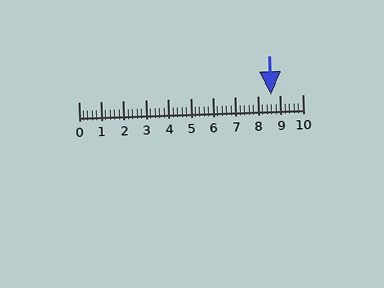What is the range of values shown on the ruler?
The ruler shows values from 0 to 10.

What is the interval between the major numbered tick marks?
The major tick marks are spaced 1 units apart.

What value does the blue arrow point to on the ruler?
The blue arrow points to approximately 8.6.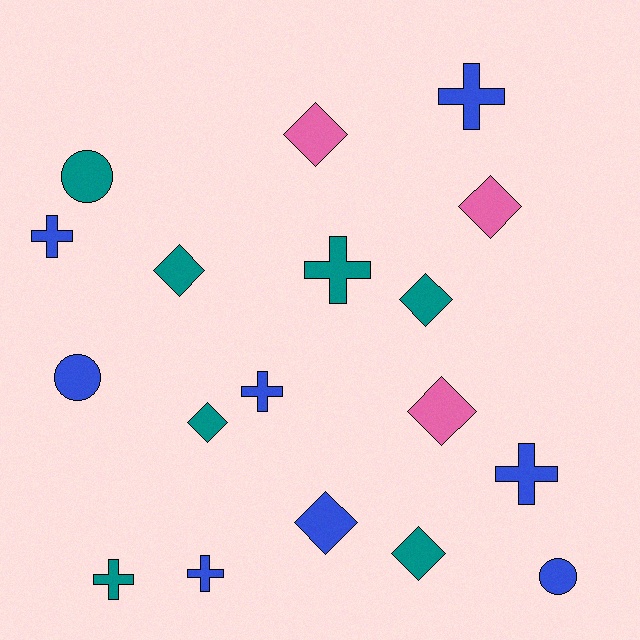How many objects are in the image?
There are 18 objects.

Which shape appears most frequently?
Diamond, with 8 objects.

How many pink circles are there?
There are no pink circles.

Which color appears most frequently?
Blue, with 8 objects.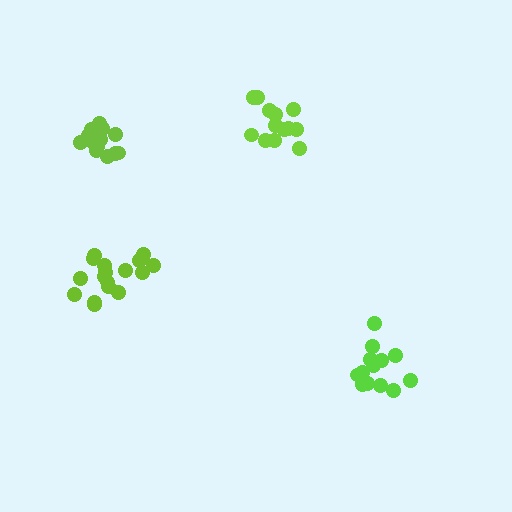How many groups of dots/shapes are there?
There are 4 groups.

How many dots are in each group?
Group 1: 14 dots, Group 2: 17 dots, Group 3: 13 dots, Group 4: 17 dots (61 total).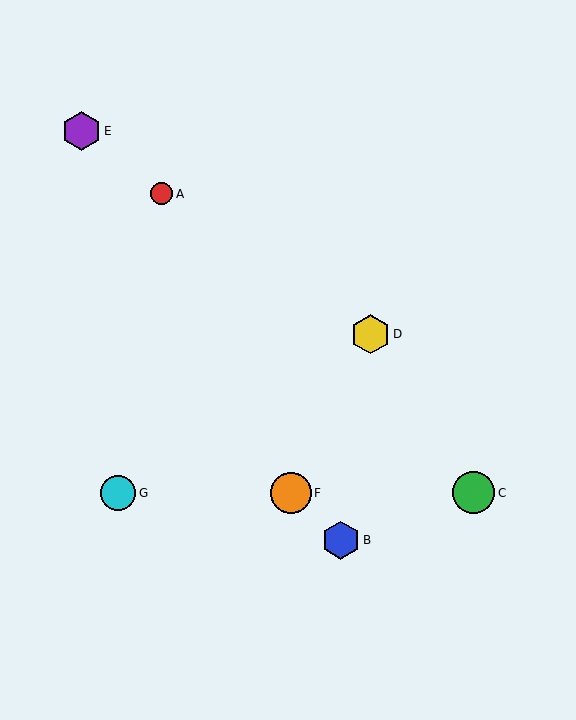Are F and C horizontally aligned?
Yes, both are at y≈493.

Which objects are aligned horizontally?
Objects C, F, G are aligned horizontally.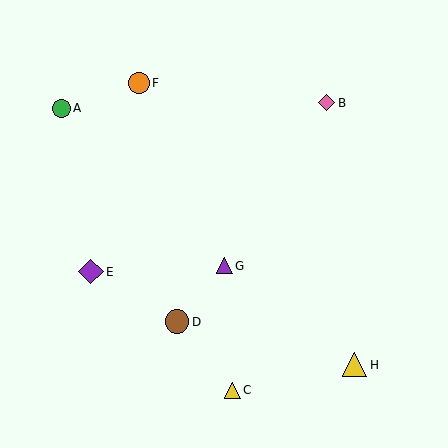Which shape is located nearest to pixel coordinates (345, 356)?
The yellow triangle (labeled H) at (355, 365) is nearest to that location.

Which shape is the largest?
The purple diamond (labeled E) is the largest.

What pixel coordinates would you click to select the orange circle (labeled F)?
Click at (139, 83) to select the orange circle F.